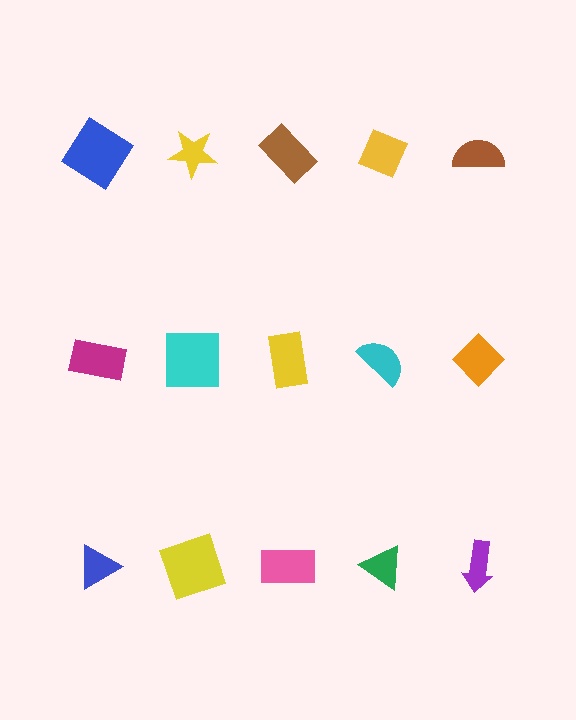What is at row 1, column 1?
A blue diamond.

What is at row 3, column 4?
A green triangle.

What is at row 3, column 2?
A yellow square.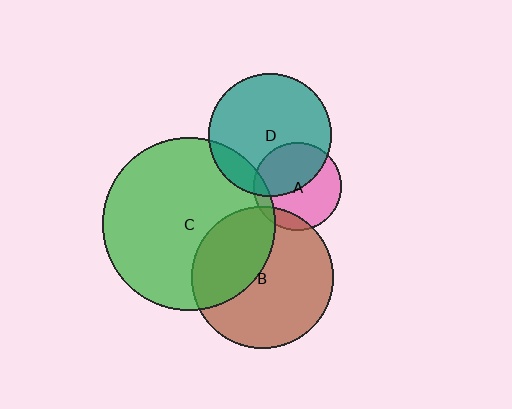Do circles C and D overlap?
Yes.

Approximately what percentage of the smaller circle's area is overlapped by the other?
Approximately 15%.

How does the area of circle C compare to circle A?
Approximately 3.9 times.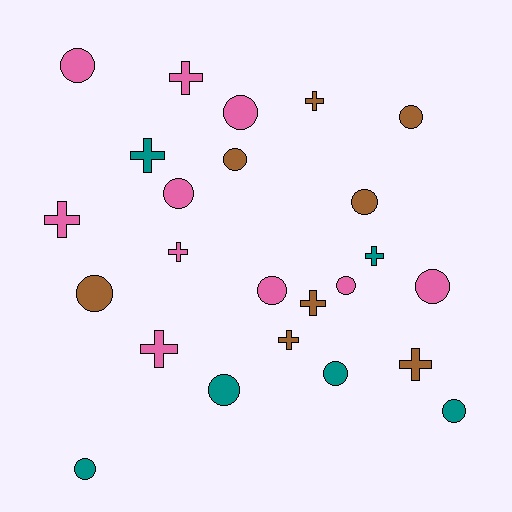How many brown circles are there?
There are 4 brown circles.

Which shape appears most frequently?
Circle, with 14 objects.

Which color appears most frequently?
Pink, with 10 objects.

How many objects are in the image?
There are 24 objects.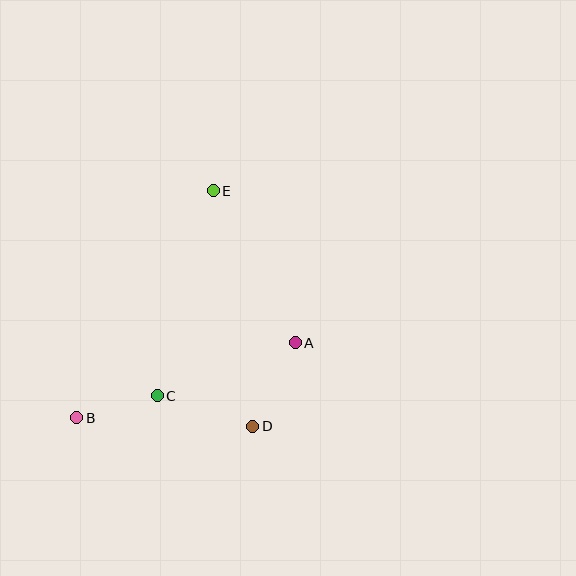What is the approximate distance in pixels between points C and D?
The distance between C and D is approximately 100 pixels.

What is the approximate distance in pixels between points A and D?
The distance between A and D is approximately 94 pixels.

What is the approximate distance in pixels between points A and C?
The distance between A and C is approximately 148 pixels.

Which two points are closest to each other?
Points B and C are closest to each other.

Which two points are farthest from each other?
Points B and E are farthest from each other.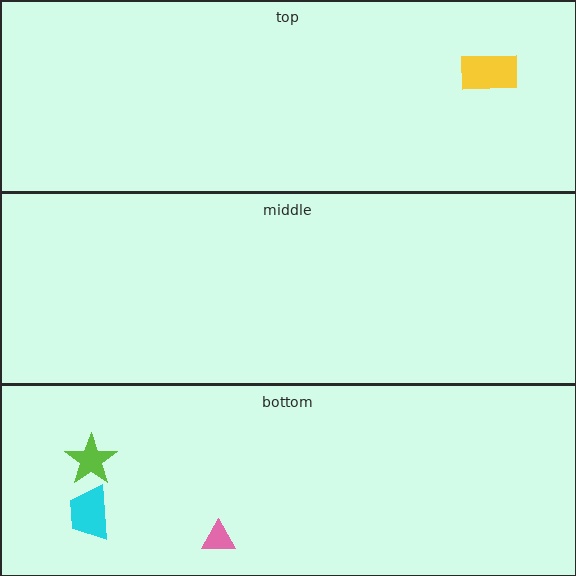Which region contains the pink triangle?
The bottom region.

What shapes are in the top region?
The yellow rectangle.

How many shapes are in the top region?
1.